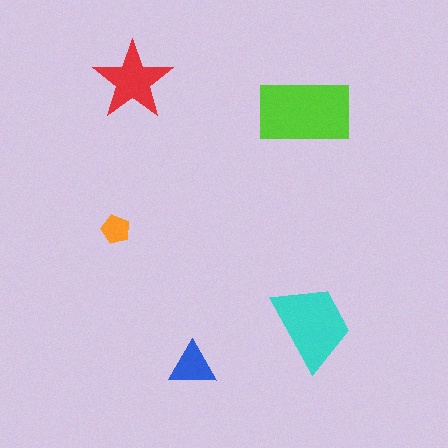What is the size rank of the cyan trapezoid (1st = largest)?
2nd.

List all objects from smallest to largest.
The orange pentagon, the blue triangle, the red star, the cyan trapezoid, the lime rectangle.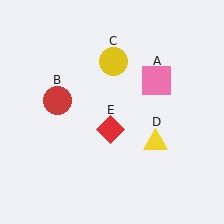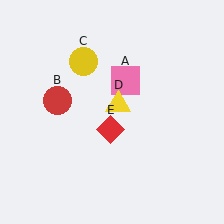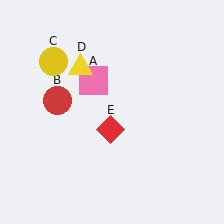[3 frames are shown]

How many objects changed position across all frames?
3 objects changed position: pink square (object A), yellow circle (object C), yellow triangle (object D).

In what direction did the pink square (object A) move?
The pink square (object A) moved left.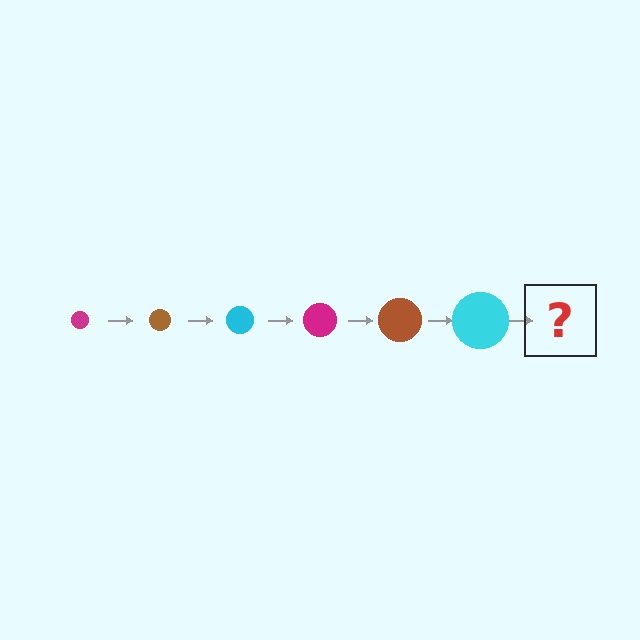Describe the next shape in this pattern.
It should be a magenta circle, larger than the previous one.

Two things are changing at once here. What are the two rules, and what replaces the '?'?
The two rules are that the circle grows larger each step and the color cycles through magenta, brown, and cyan. The '?' should be a magenta circle, larger than the previous one.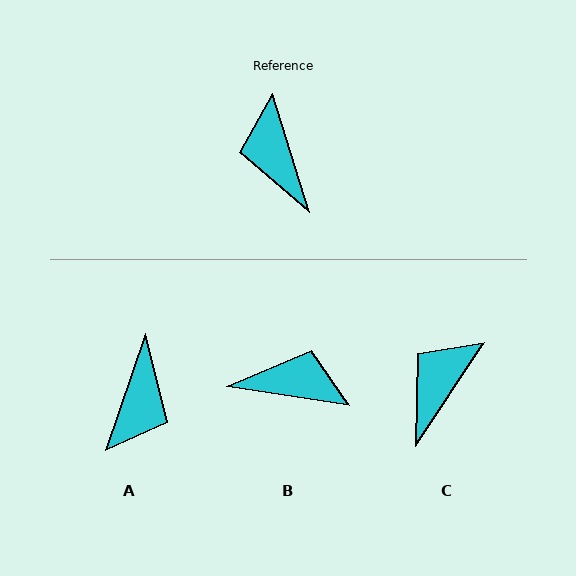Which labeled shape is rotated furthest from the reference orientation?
A, about 144 degrees away.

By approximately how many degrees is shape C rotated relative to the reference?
Approximately 51 degrees clockwise.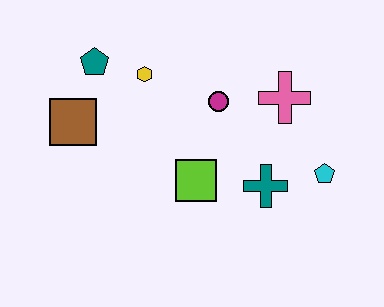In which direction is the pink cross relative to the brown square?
The pink cross is to the right of the brown square.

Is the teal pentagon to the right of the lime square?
No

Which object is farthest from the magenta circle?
The brown square is farthest from the magenta circle.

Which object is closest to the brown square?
The teal pentagon is closest to the brown square.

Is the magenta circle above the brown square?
Yes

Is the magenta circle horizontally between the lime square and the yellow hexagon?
No